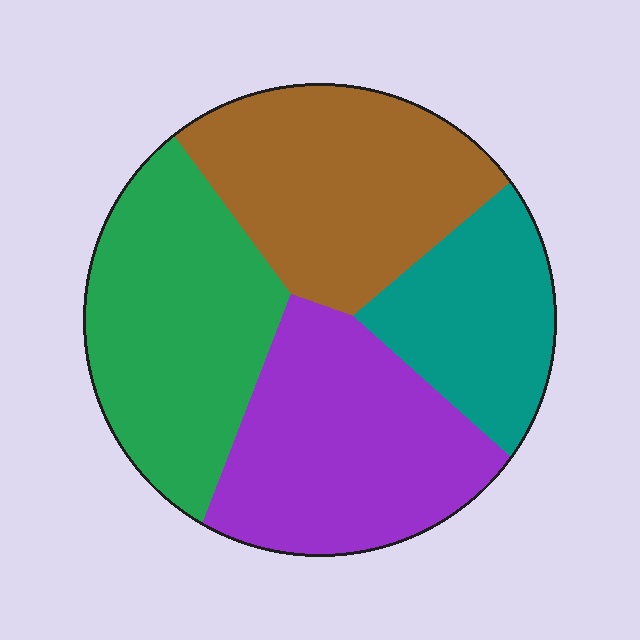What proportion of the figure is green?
Green covers roughly 30% of the figure.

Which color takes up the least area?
Teal, at roughly 15%.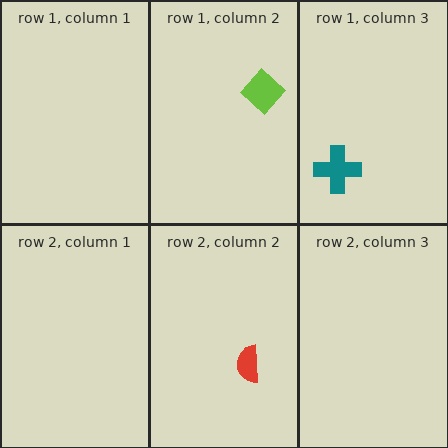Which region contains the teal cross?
The row 1, column 3 region.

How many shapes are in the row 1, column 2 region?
1.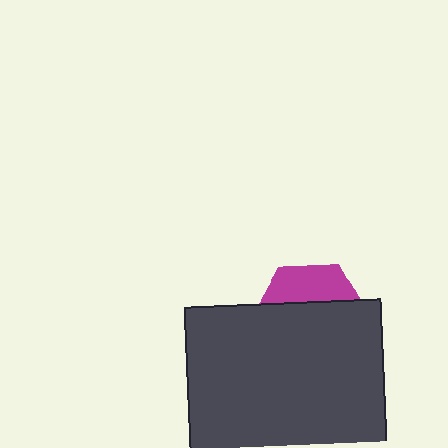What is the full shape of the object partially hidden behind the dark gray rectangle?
The partially hidden object is a magenta hexagon.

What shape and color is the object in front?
The object in front is a dark gray rectangle.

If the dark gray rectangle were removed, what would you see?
You would see the complete magenta hexagon.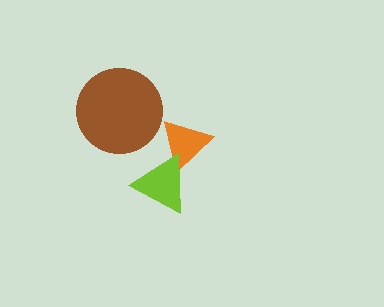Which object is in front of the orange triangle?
The lime triangle is in front of the orange triangle.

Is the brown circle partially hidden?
No, no other shape covers it.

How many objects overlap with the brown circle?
0 objects overlap with the brown circle.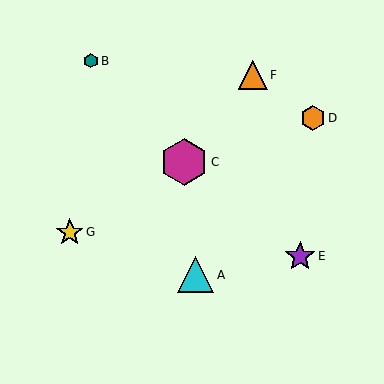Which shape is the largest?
The magenta hexagon (labeled C) is the largest.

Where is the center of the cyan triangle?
The center of the cyan triangle is at (196, 275).